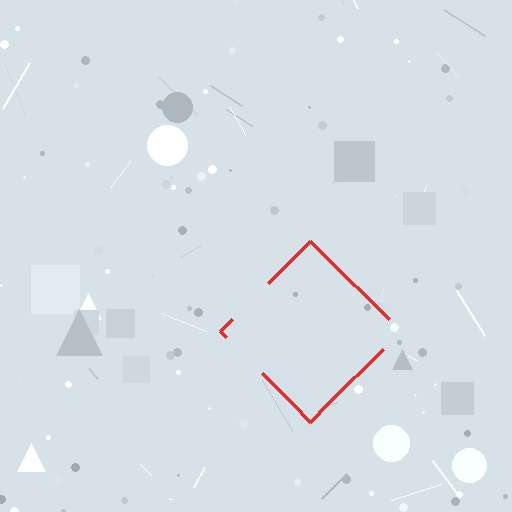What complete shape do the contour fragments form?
The contour fragments form a diamond.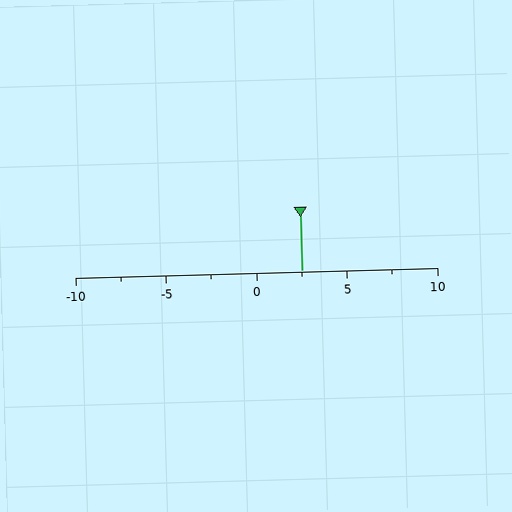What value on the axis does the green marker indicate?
The marker indicates approximately 2.5.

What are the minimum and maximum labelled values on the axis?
The axis runs from -10 to 10.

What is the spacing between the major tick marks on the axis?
The major ticks are spaced 5 apart.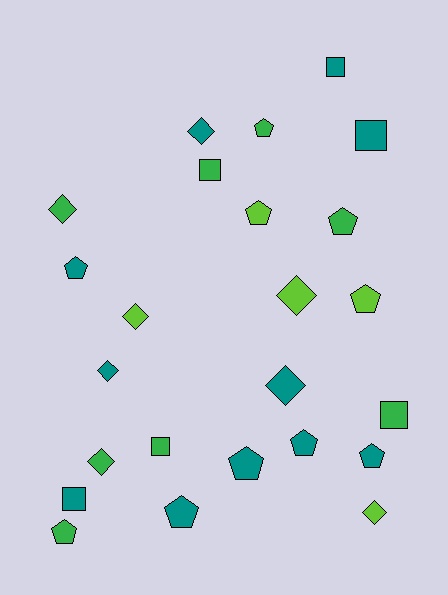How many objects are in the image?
There are 24 objects.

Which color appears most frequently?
Teal, with 11 objects.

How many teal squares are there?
There are 3 teal squares.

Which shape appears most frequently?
Pentagon, with 10 objects.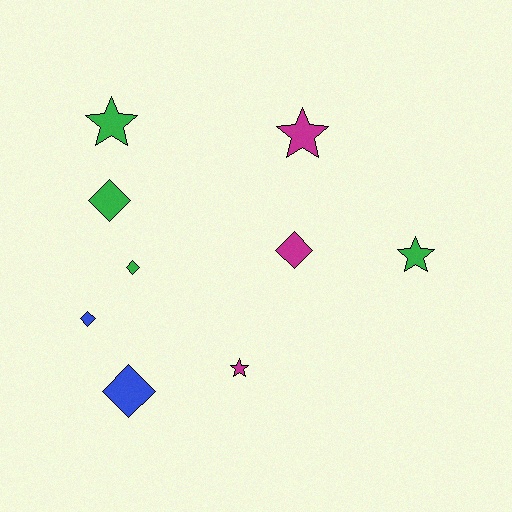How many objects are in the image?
There are 9 objects.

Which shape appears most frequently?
Diamond, with 5 objects.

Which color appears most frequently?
Green, with 4 objects.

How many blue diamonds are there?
There are 2 blue diamonds.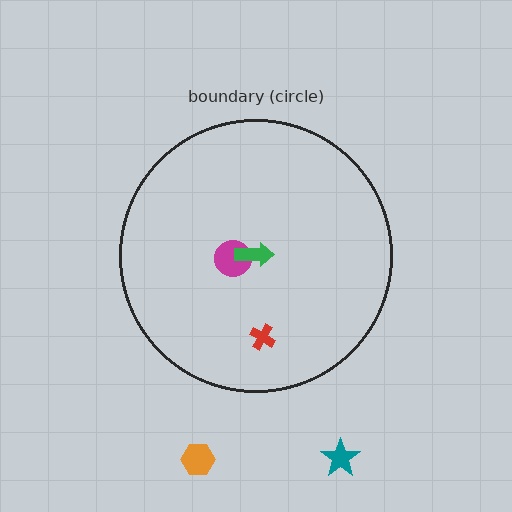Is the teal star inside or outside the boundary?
Outside.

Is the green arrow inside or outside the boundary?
Inside.